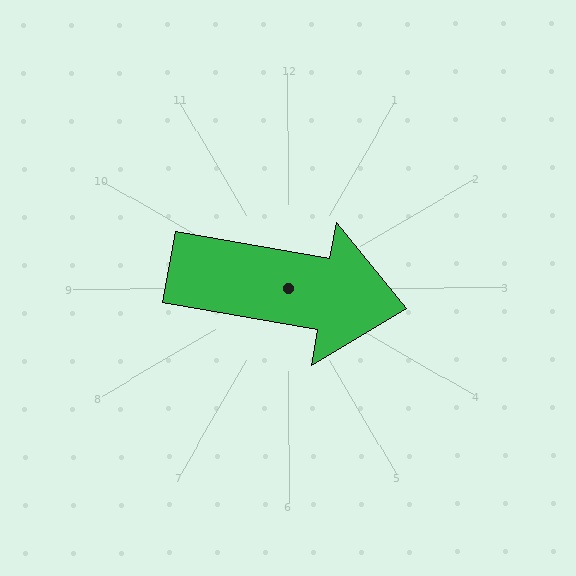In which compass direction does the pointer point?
East.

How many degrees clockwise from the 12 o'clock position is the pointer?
Approximately 100 degrees.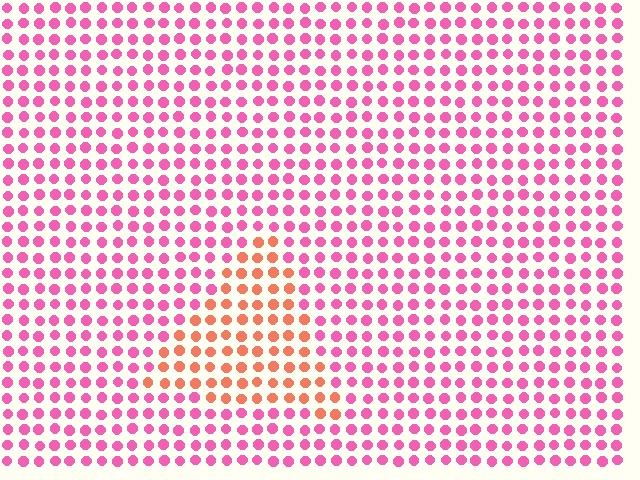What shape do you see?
I see a triangle.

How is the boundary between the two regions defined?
The boundary is defined purely by a slight shift in hue (about 45 degrees). Spacing, size, and orientation are identical on both sides.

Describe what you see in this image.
The image is filled with small pink elements in a uniform arrangement. A triangle-shaped region is visible where the elements are tinted to a slightly different hue, forming a subtle color boundary.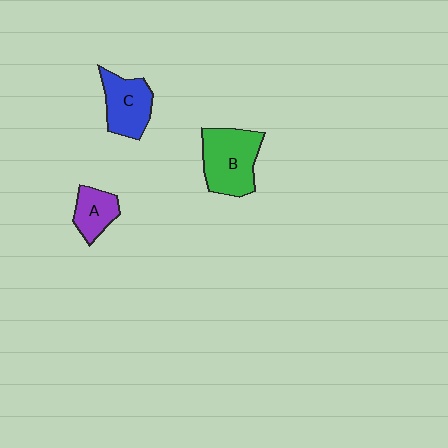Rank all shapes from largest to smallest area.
From largest to smallest: B (green), C (blue), A (purple).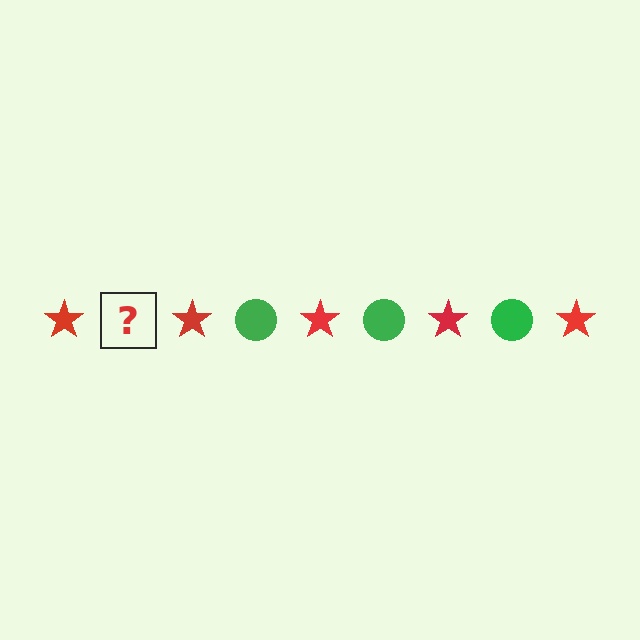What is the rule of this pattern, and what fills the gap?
The rule is that the pattern alternates between red star and green circle. The gap should be filled with a green circle.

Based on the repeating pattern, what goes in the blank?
The blank should be a green circle.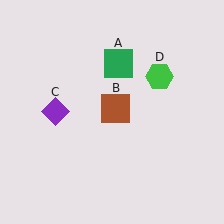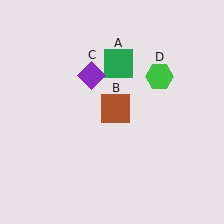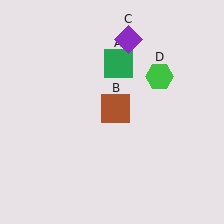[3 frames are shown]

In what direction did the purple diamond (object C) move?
The purple diamond (object C) moved up and to the right.